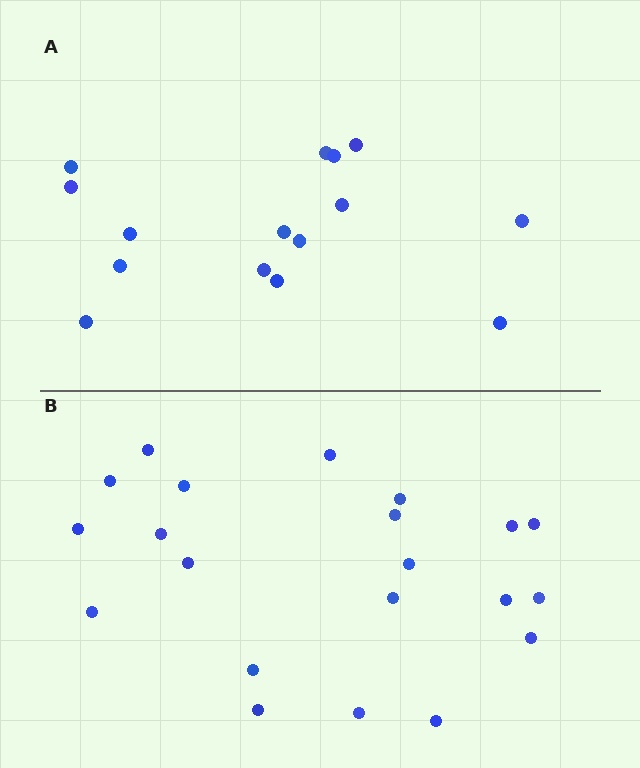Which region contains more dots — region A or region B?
Region B (the bottom region) has more dots.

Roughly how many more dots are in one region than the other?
Region B has about 6 more dots than region A.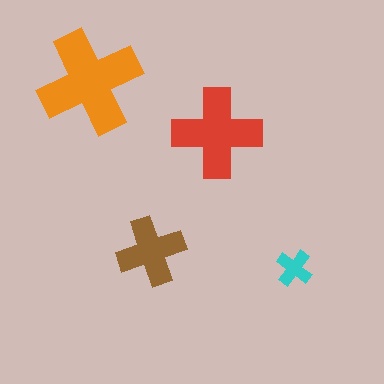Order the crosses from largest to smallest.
the orange one, the red one, the brown one, the cyan one.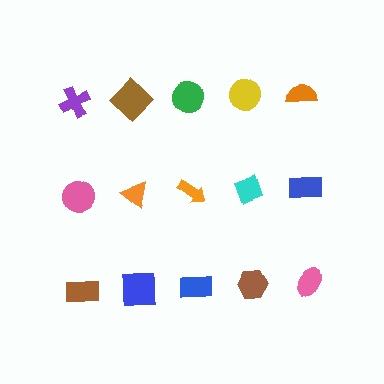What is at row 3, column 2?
A blue square.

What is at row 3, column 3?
A blue rectangle.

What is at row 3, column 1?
A brown rectangle.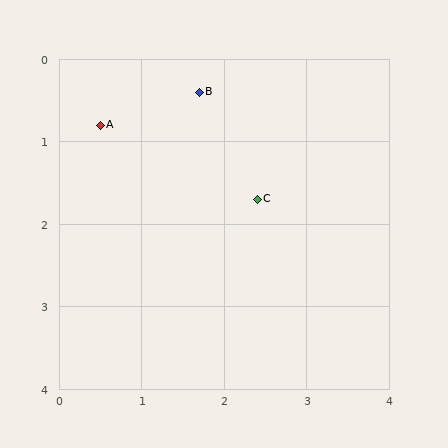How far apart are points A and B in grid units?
Points A and B are about 1.3 grid units apart.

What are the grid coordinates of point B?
Point B is at approximately (1.7, 0.4).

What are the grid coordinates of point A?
Point A is at approximately (0.5, 0.8).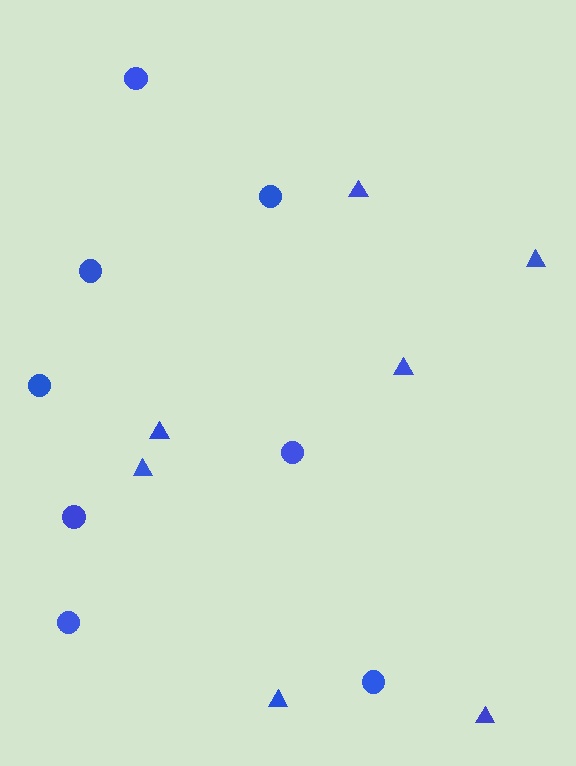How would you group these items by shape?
There are 2 groups: one group of circles (8) and one group of triangles (7).